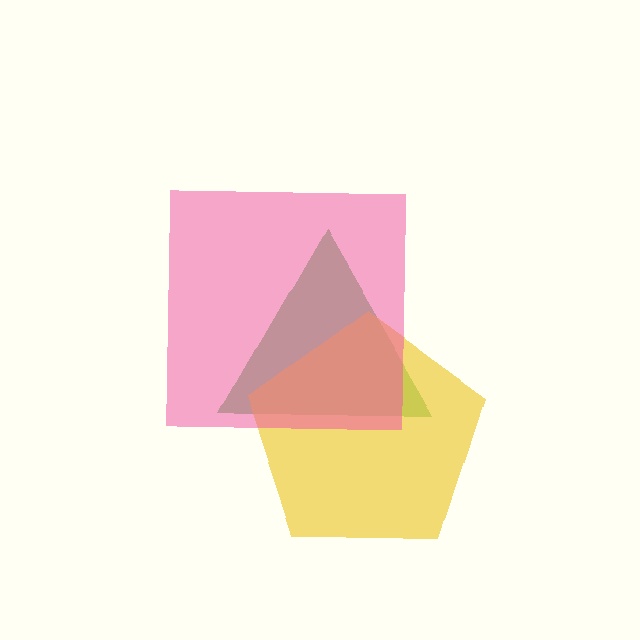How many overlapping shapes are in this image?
There are 3 overlapping shapes in the image.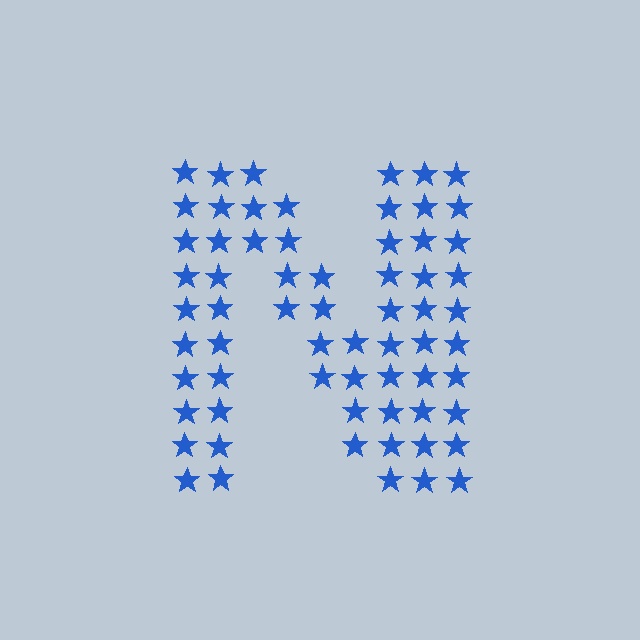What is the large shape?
The large shape is the letter N.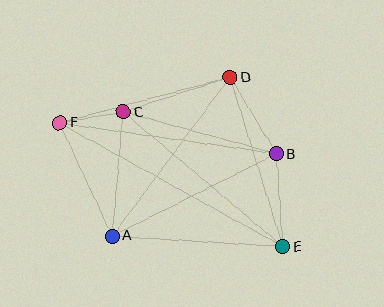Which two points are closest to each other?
Points C and F are closest to each other.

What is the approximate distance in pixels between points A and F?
The distance between A and F is approximately 125 pixels.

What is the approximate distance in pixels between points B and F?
The distance between B and F is approximately 219 pixels.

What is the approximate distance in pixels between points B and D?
The distance between B and D is approximately 89 pixels.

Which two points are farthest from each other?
Points E and F are farthest from each other.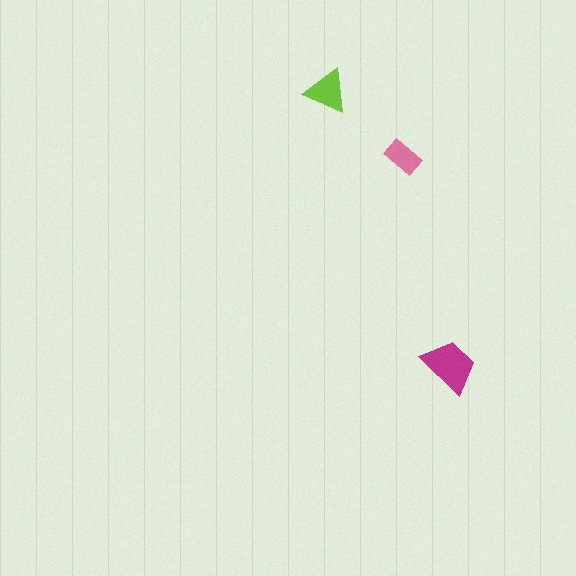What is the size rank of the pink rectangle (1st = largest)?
3rd.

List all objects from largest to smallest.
The magenta trapezoid, the lime triangle, the pink rectangle.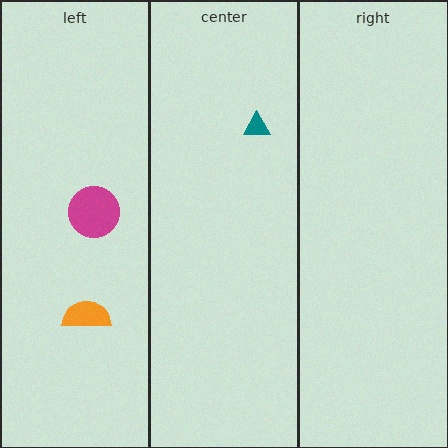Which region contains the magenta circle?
The left region.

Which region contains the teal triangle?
The center region.